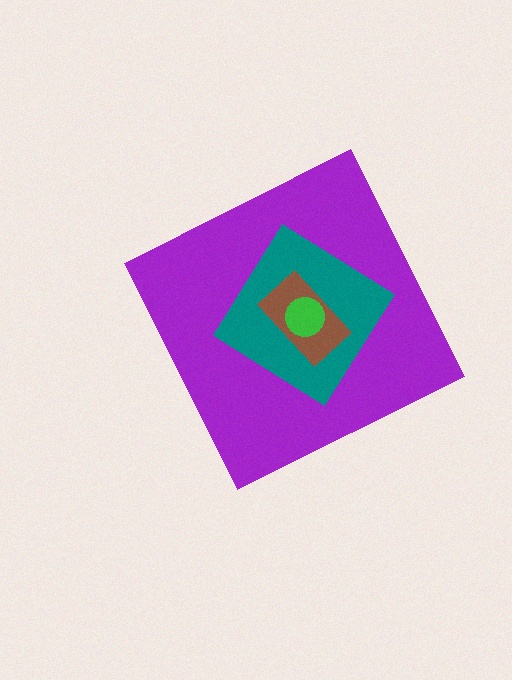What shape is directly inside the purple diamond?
The teal diamond.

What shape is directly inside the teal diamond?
The brown rectangle.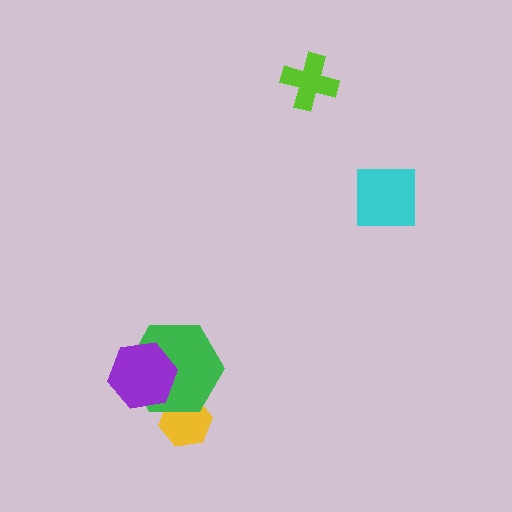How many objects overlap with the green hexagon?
2 objects overlap with the green hexagon.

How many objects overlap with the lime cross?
0 objects overlap with the lime cross.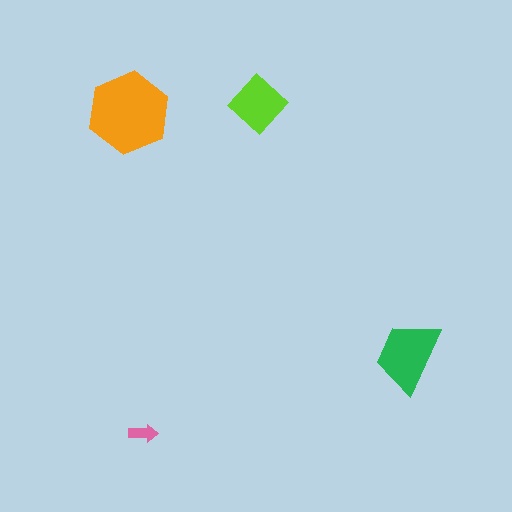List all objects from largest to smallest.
The orange hexagon, the green trapezoid, the lime diamond, the pink arrow.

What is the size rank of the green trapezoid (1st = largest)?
2nd.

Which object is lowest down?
The pink arrow is bottommost.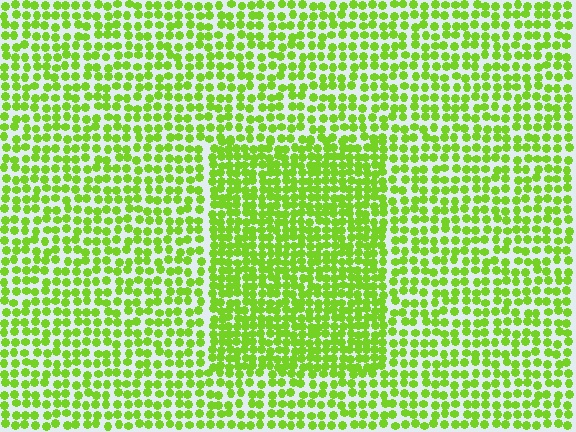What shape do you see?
I see a rectangle.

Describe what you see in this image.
The image contains small lime elements arranged at two different densities. A rectangle-shaped region is visible where the elements are more densely packed than the surrounding area.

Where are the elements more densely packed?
The elements are more densely packed inside the rectangle boundary.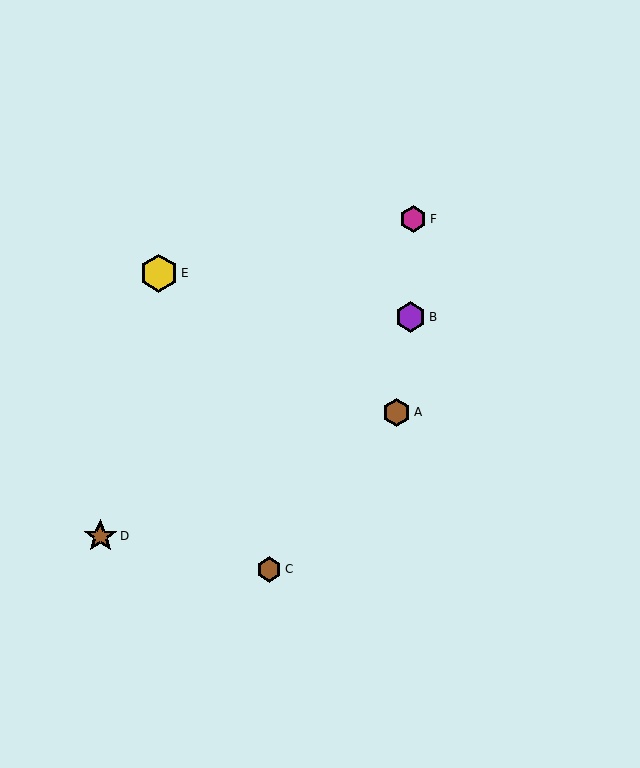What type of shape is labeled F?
Shape F is a magenta hexagon.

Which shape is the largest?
The yellow hexagon (labeled E) is the largest.